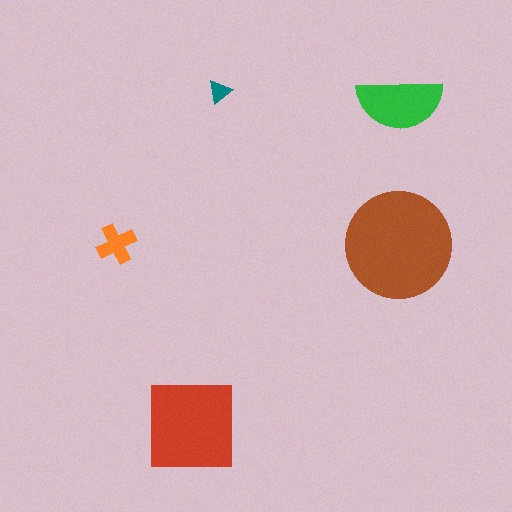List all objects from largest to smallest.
The brown circle, the red square, the green semicircle, the orange cross, the teal triangle.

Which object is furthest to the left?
The orange cross is leftmost.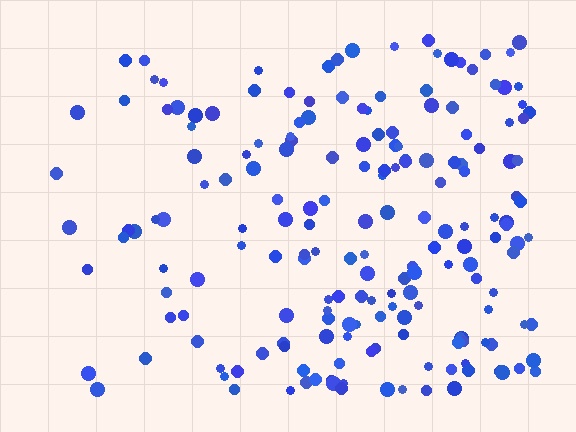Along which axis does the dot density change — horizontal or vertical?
Horizontal.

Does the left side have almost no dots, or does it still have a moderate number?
Still a moderate number, just noticeably fewer than the right.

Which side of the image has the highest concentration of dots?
The right.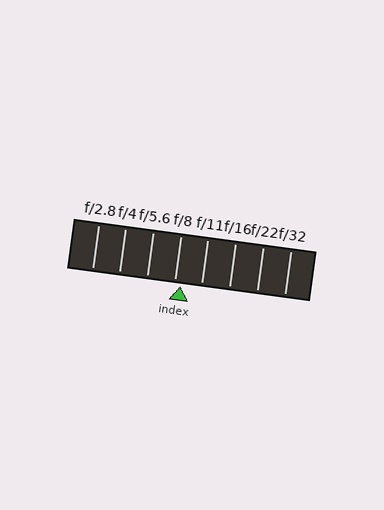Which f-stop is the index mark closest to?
The index mark is closest to f/8.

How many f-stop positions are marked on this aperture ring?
There are 8 f-stop positions marked.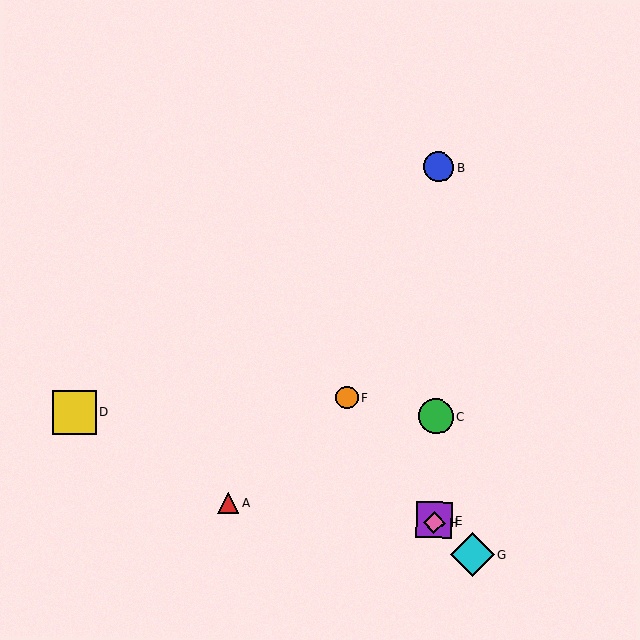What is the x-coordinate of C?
Object C is at x≈435.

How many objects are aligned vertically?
4 objects (B, C, E, H) are aligned vertically.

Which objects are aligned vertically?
Objects B, C, E, H are aligned vertically.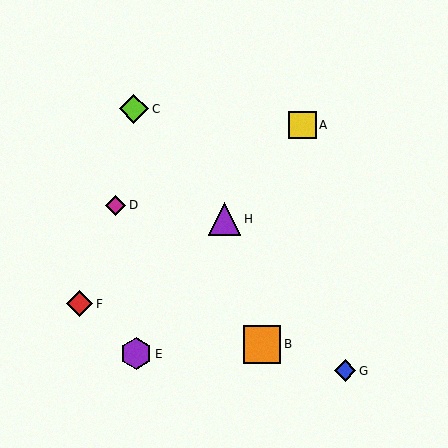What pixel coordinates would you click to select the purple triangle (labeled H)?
Click at (224, 219) to select the purple triangle H.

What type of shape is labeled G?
Shape G is a blue diamond.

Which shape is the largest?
The orange square (labeled B) is the largest.